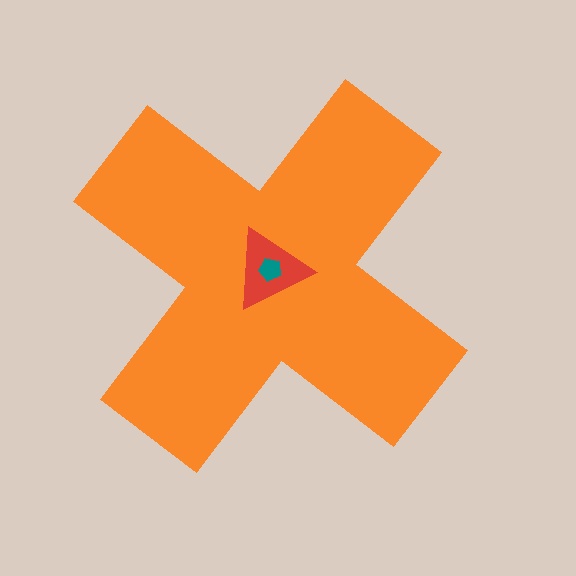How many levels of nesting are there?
3.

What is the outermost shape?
The orange cross.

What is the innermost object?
The teal pentagon.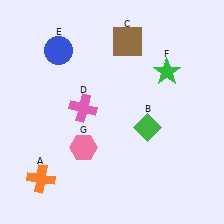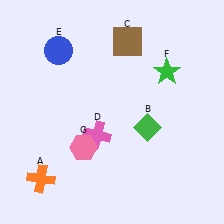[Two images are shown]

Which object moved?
The pink cross (D) moved down.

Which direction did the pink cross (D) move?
The pink cross (D) moved down.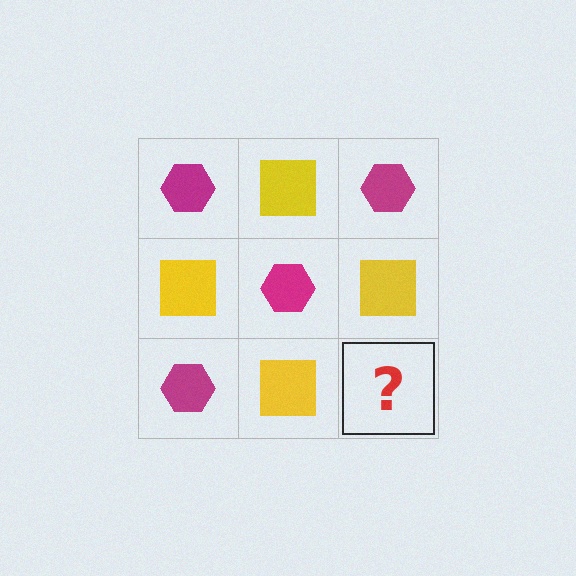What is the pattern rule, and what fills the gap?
The rule is that it alternates magenta hexagon and yellow square in a checkerboard pattern. The gap should be filled with a magenta hexagon.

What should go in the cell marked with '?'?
The missing cell should contain a magenta hexagon.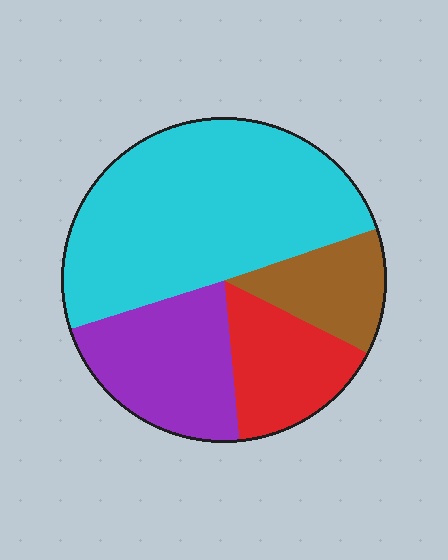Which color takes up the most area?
Cyan, at roughly 50%.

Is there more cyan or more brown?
Cyan.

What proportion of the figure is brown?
Brown takes up about one eighth (1/8) of the figure.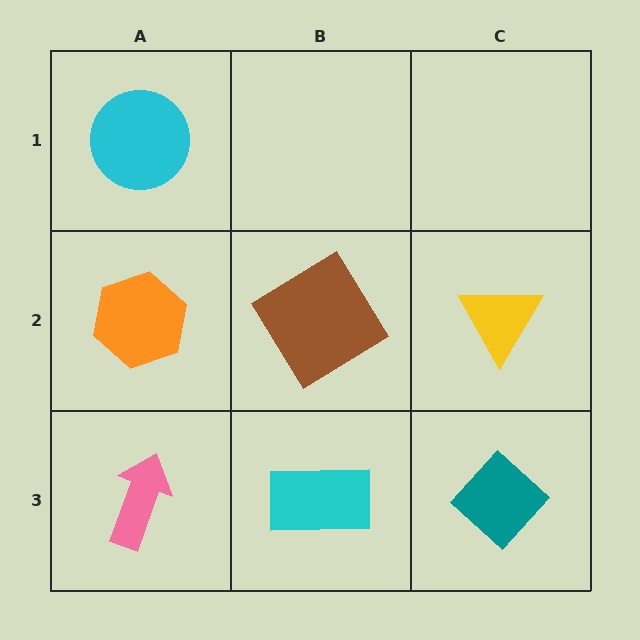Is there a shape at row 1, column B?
No, that cell is empty.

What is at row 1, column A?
A cyan circle.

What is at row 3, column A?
A pink arrow.